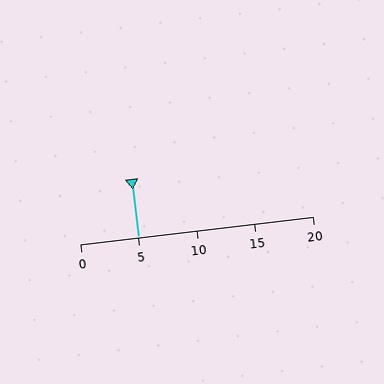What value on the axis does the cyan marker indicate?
The marker indicates approximately 5.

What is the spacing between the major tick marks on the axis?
The major ticks are spaced 5 apart.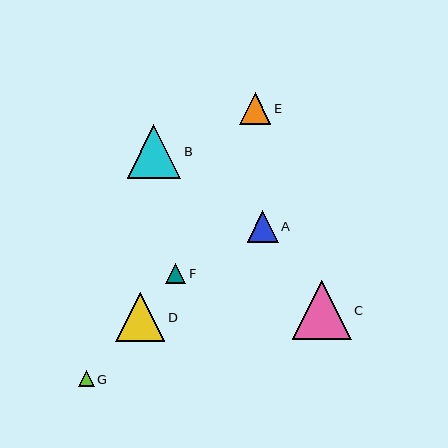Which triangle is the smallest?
Triangle G is the smallest with a size of approximately 15 pixels.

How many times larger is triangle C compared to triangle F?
Triangle C is approximately 2.9 times the size of triangle F.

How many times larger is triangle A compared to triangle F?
Triangle A is approximately 1.5 times the size of triangle F.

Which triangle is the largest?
Triangle C is the largest with a size of approximately 59 pixels.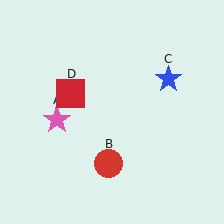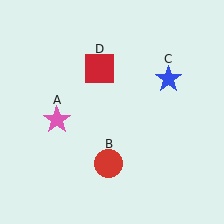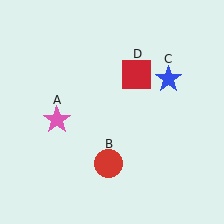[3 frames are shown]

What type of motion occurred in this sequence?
The red square (object D) rotated clockwise around the center of the scene.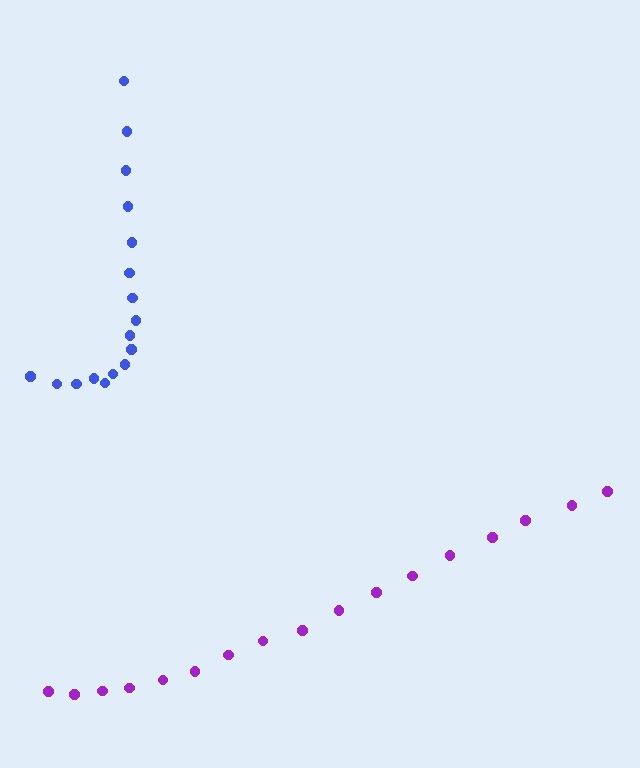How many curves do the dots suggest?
There are 2 distinct paths.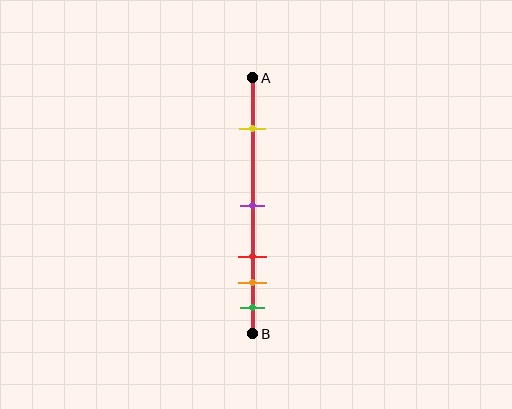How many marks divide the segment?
There are 5 marks dividing the segment.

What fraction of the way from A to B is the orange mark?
The orange mark is approximately 80% (0.8) of the way from A to B.